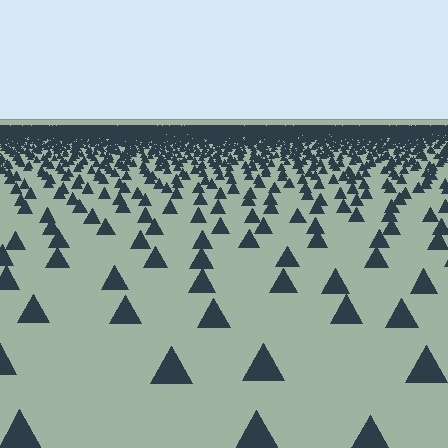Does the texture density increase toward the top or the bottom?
Density increases toward the top.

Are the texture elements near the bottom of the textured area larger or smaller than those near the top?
Larger. Near the bottom, elements are closer to the viewer and appear at a bigger on-screen size.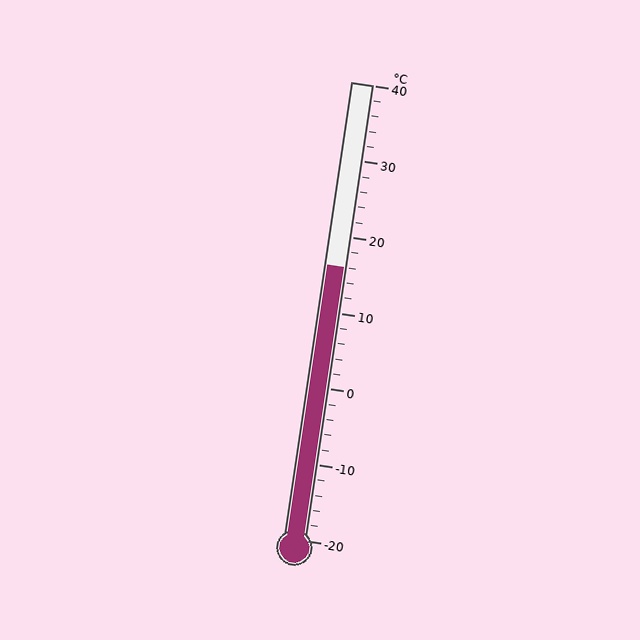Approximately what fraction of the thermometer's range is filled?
The thermometer is filled to approximately 60% of its range.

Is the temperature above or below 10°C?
The temperature is above 10°C.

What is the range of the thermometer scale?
The thermometer scale ranges from -20°C to 40°C.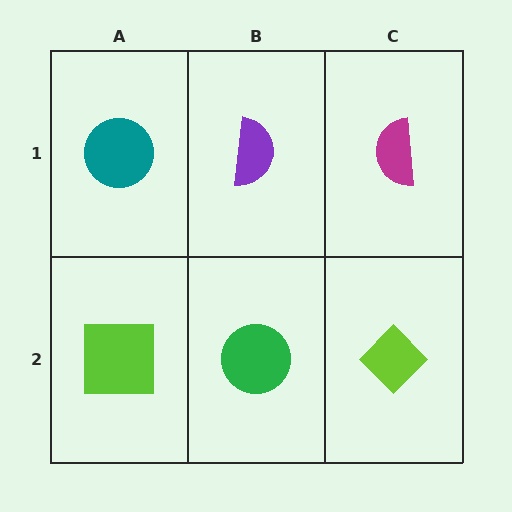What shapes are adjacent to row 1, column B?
A green circle (row 2, column B), a teal circle (row 1, column A), a magenta semicircle (row 1, column C).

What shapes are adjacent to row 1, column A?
A lime square (row 2, column A), a purple semicircle (row 1, column B).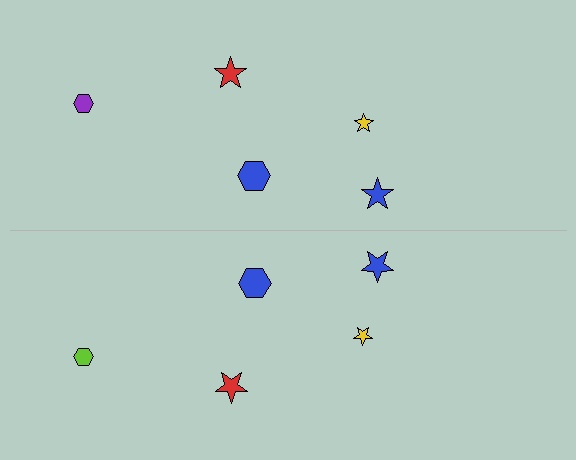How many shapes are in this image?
There are 10 shapes in this image.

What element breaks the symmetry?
The lime hexagon on the bottom side breaks the symmetry — its mirror counterpart is purple.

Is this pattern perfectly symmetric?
No, the pattern is not perfectly symmetric. The lime hexagon on the bottom side breaks the symmetry — its mirror counterpart is purple.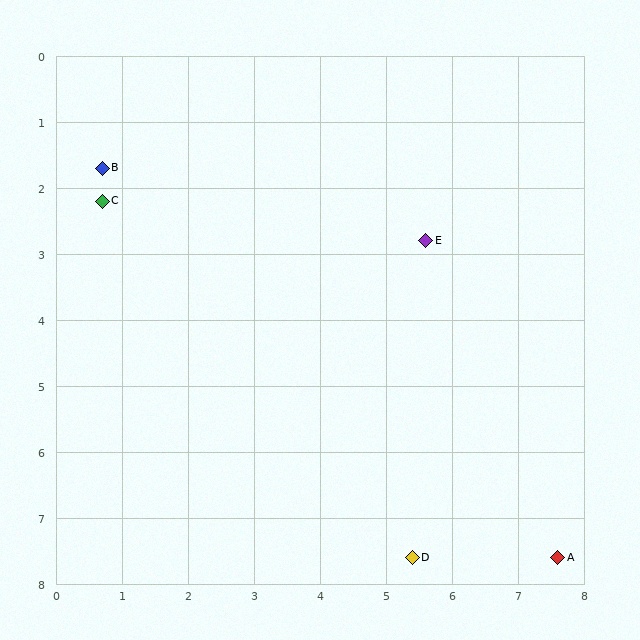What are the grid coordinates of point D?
Point D is at approximately (5.4, 7.6).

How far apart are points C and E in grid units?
Points C and E are about 4.9 grid units apart.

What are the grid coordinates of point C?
Point C is at approximately (0.7, 2.2).